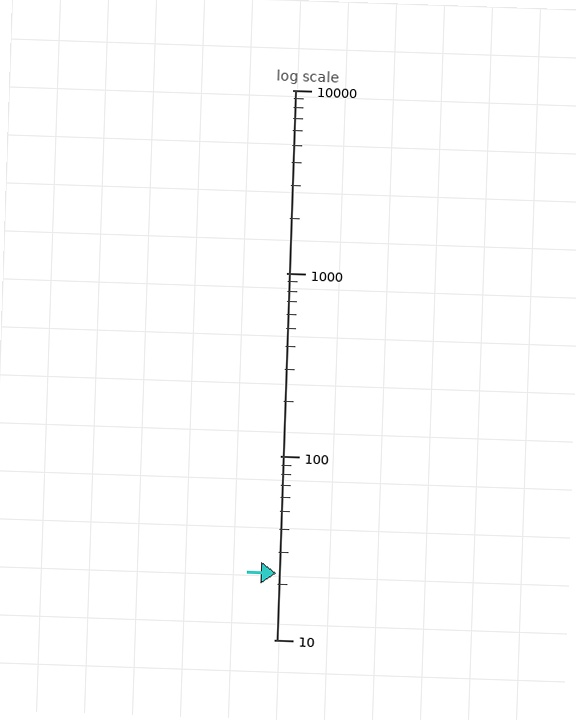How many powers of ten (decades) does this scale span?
The scale spans 3 decades, from 10 to 10000.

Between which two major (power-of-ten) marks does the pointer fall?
The pointer is between 10 and 100.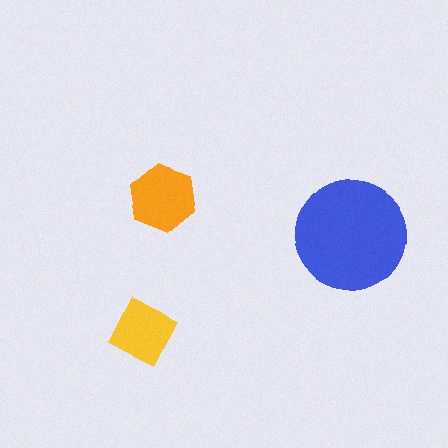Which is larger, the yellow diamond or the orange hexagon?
The orange hexagon.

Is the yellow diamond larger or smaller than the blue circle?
Smaller.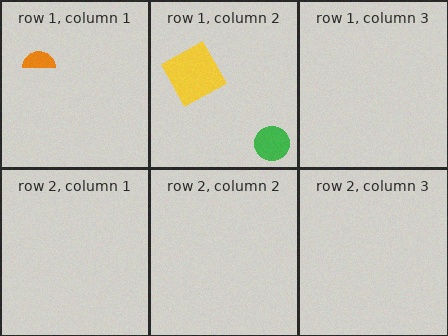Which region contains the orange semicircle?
The row 1, column 1 region.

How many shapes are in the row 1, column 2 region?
2.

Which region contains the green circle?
The row 1, column 2 region.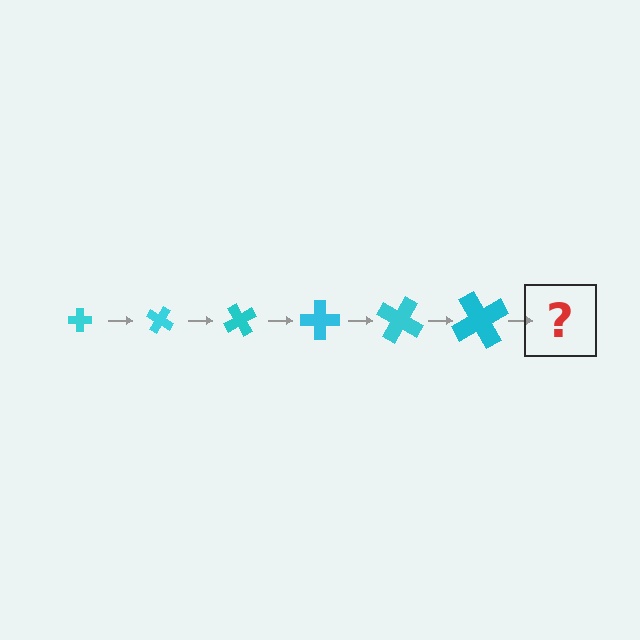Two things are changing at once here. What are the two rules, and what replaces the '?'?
The two rules are that the cross grows larger each step and it rotates 30 degrees each step. The '?' should be a cross, larger than the previous one and rotated 180 degrees from the start.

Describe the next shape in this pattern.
It should be a cross, larger than the previous one and rotated 180 degrees from the start.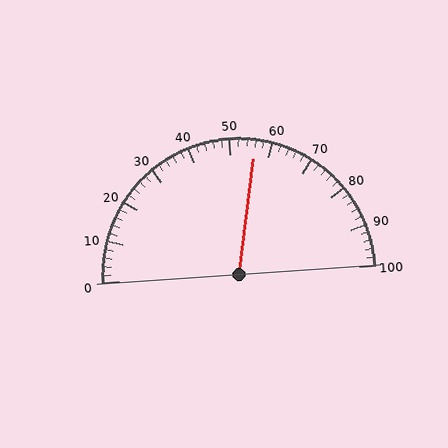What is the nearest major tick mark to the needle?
The nearest major tick mark is 60.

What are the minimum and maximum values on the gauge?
The gauge ranges from 0 to 100.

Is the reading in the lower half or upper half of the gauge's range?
The reading is in the upper half of the range (0 to 100).